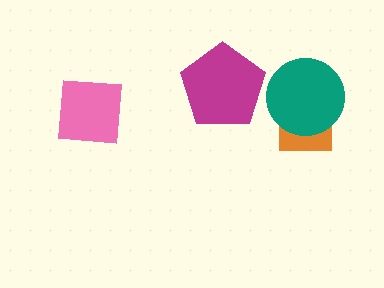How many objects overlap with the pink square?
0 objects overlap with the pink square.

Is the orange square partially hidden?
Yes, it is partially covered by another shape.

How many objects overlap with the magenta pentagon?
0 objects overlap with the magenta pentagon.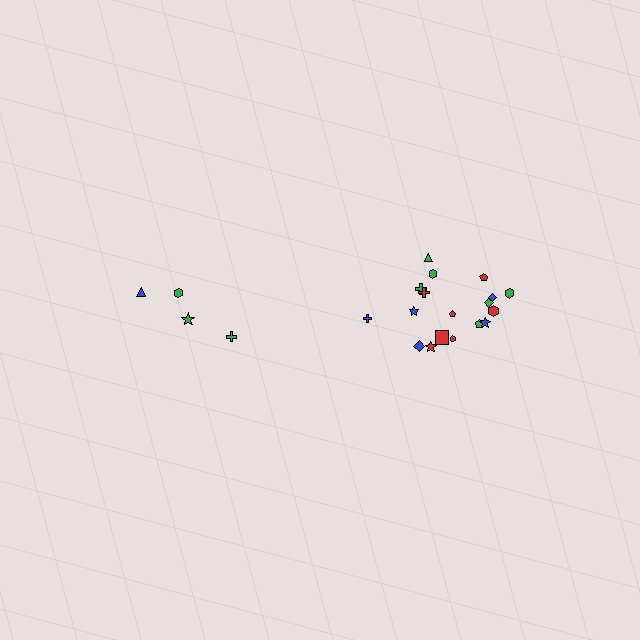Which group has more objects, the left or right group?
The right group.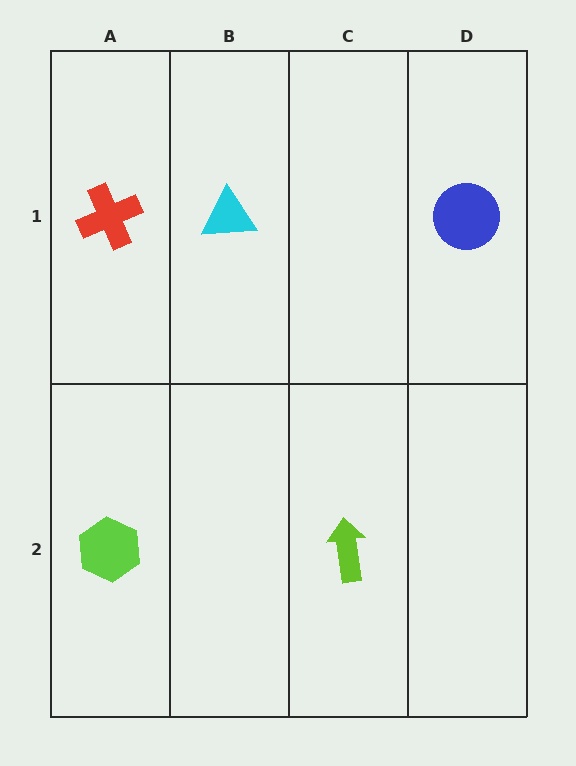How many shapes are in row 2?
2 shapes.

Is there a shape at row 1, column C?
No, that cell is empty.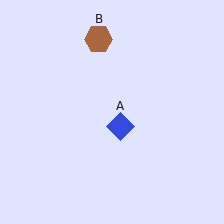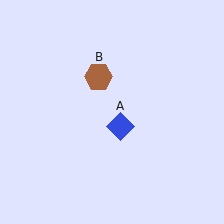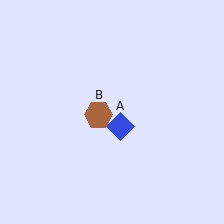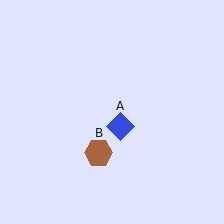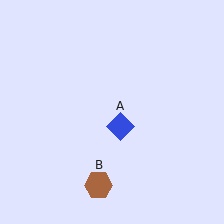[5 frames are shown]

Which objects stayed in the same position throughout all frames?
Blue diamond (object A) remained stationary.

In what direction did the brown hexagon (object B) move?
The brown hexagon (object B) moved down.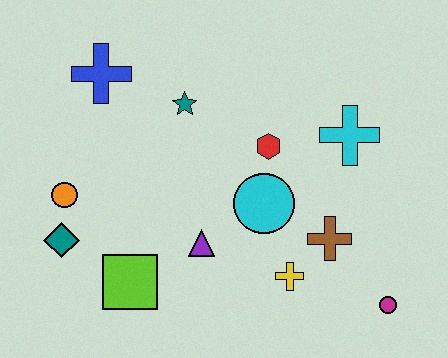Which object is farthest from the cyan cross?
The teal diamond is farthest from the cyan cross.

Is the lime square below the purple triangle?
Yes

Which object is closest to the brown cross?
The yellow cross is closest to the brown cross.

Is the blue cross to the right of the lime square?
No